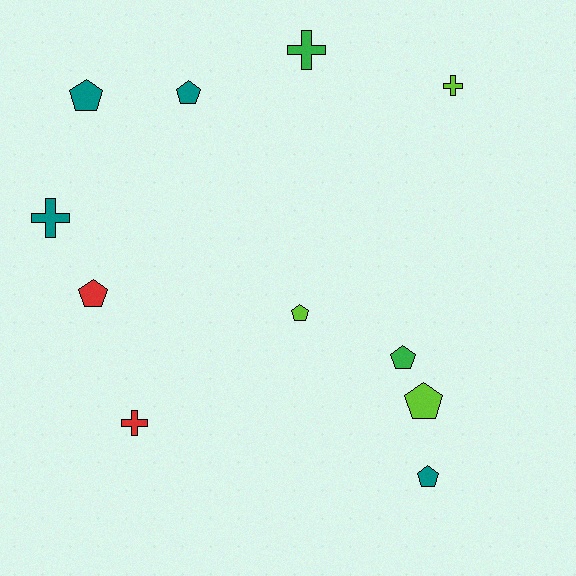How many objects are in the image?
There are 11 objects.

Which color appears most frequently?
Teal, with 4 objects.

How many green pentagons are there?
There is 1 green pentagon.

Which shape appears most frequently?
Pentagon, with 7 objects.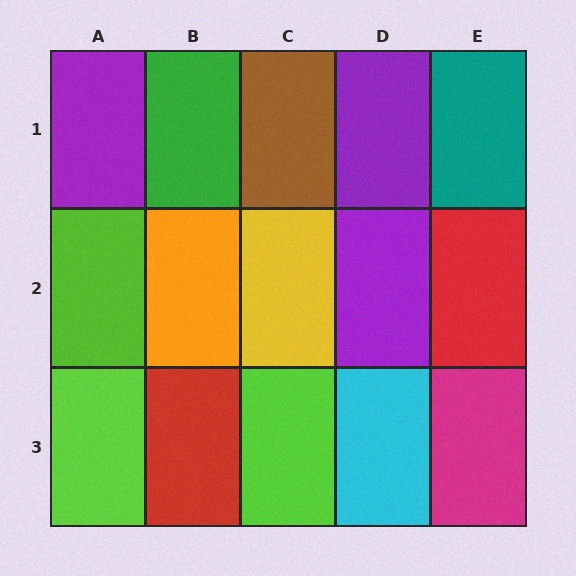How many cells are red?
2 cells are red.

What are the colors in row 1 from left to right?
Purple, green, brown, purple, teal.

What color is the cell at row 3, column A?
Lime.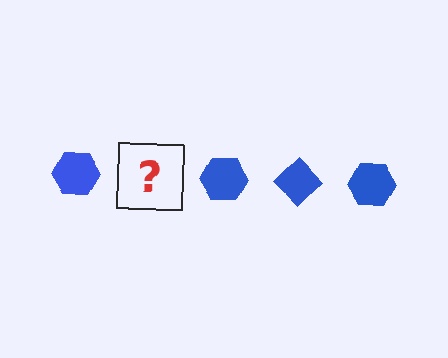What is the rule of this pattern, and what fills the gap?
The rule is that the pattern cycles through hexagon, diamond shapes in blue. The gap should be filled with a blue diamond.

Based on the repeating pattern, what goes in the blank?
The blank should be a blue diamond.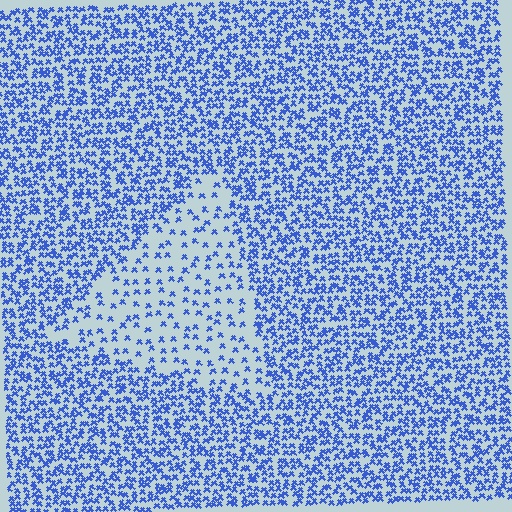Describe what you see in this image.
The image contains small blue elements arranged at two different densities. A triangle-shaped region is visible where the elements are less densely packed than the surrounding area.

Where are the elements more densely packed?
The elements are more densely packed outside the triangle boundary.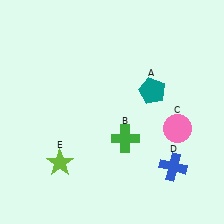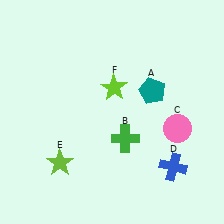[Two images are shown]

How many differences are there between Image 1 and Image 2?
There is 1 difference between the two images.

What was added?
A lime star (F) was added in Image 2.